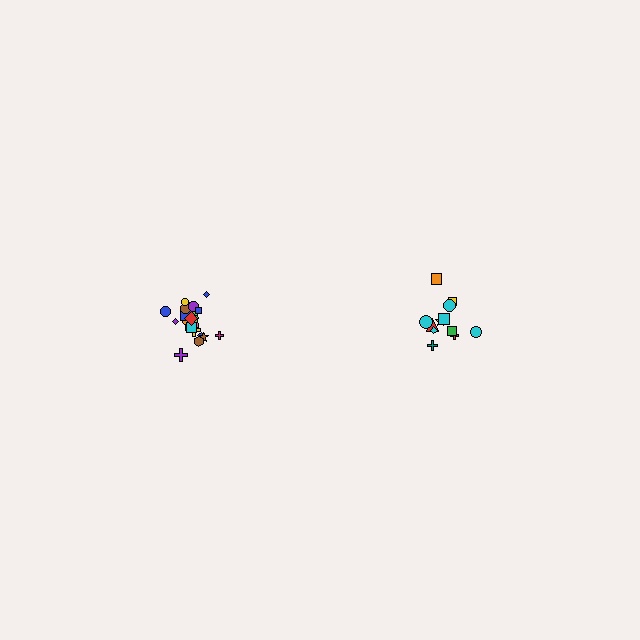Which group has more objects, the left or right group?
The left group.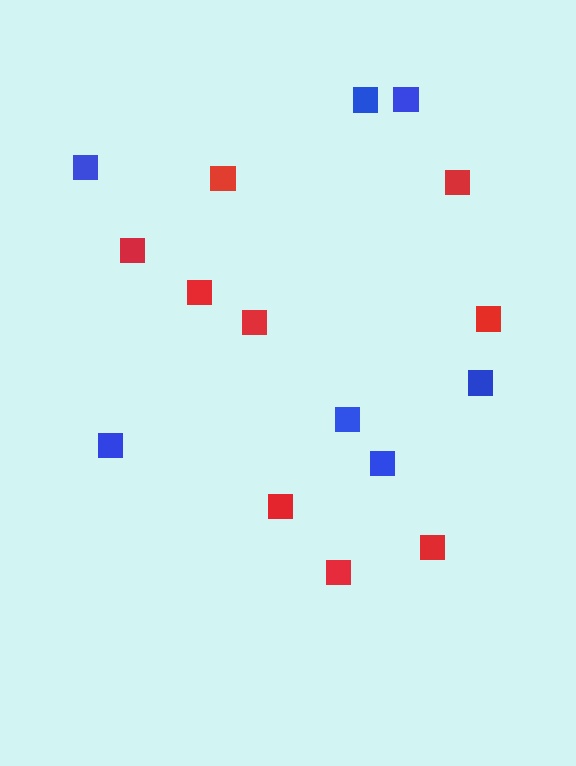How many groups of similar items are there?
There are 2 groups: one group of red squares (9) and one group of blue squares (7).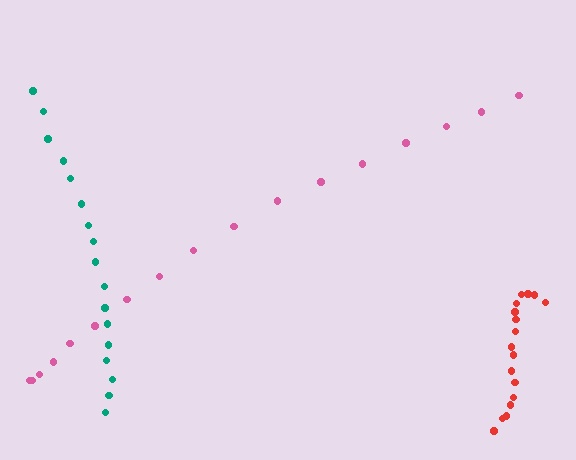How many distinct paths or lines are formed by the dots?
There are 3 distinct paths.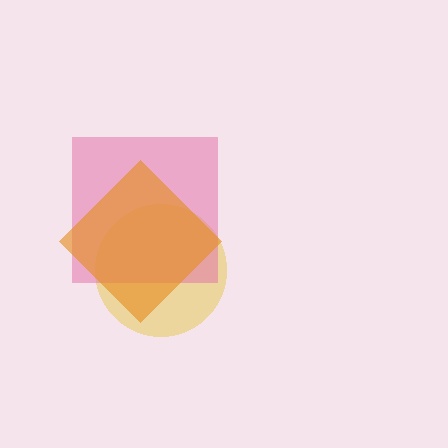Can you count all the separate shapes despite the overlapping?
Yes, there are 3 separate shapes.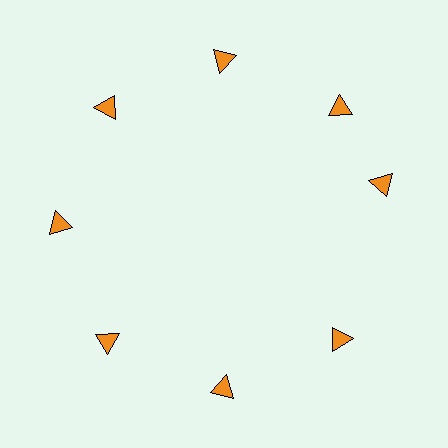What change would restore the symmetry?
The symmetry would be restored by rotating it back into even spacing with its neighbors so that all 8 triangles sit at equal angles and equal distance from the center.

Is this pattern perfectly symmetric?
No. The 8 orange triangles are arranged in a ring, but one element near the 3 o'clock position is rotated out of alignment along the ring, breaking the 8-fold rotational symmetry.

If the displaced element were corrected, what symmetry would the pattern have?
It would have 8-fold rotational symmetry — the pattern would map onto itself every 45 degrees.